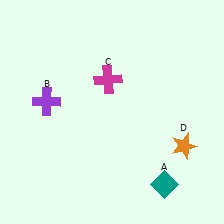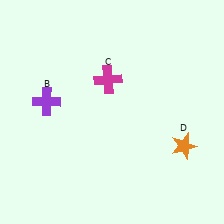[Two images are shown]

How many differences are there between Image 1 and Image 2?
There is 1 difference between the two images.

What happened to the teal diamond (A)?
The teal diamond (A) was removed in Image 2. It was in the bottom-right area of Image 1.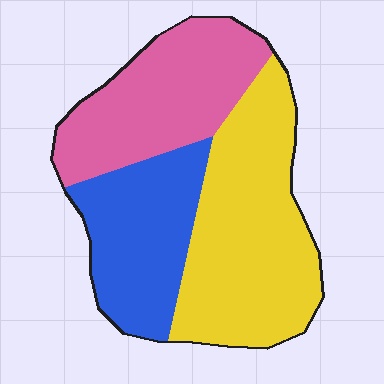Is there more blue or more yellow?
Yellow.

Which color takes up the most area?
Yellow, at roughly 45%.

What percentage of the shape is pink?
Pink covers 31% of the shape.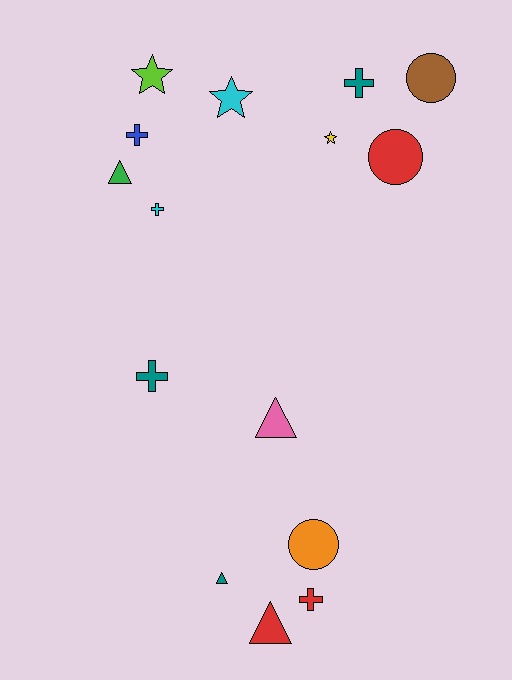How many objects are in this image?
There are 15 objects.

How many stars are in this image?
There are 3 stars.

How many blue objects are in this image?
There is 1 blue object.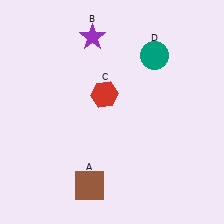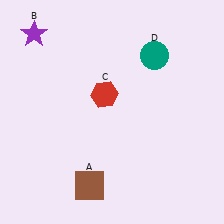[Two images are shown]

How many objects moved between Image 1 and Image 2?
1 object moved between the two images.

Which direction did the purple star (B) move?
The purple star (B) moved left.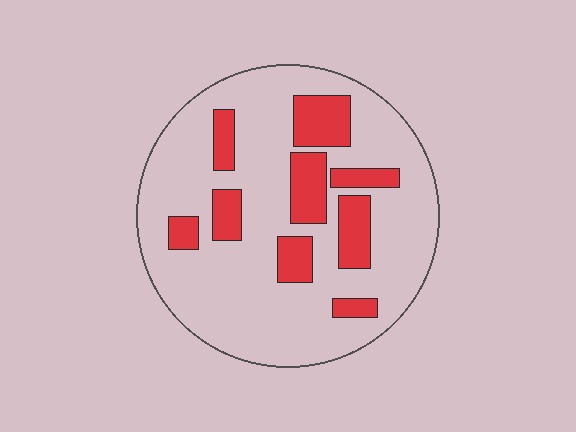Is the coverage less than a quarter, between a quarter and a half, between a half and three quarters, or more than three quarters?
Less than a quarter.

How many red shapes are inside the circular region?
9.